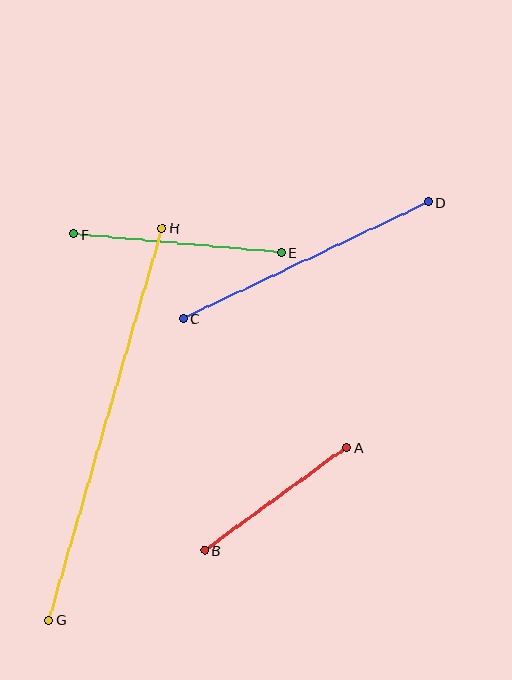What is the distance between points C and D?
The distance is approximately 272 pixels.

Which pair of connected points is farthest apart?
Points G and H are farthest apart.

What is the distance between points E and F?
The distance is approximately 207 pixels.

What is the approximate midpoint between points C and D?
The midpoint is at approximately (306, 260) pixels.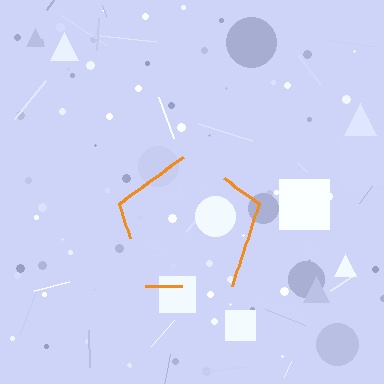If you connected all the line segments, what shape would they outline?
They would outline a pentagon.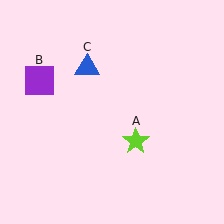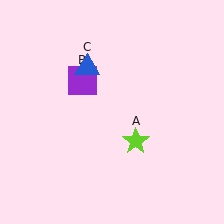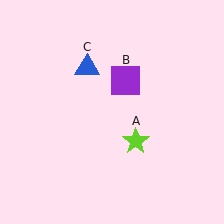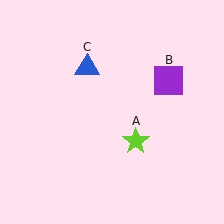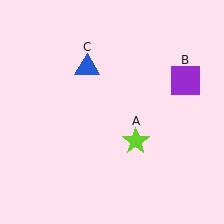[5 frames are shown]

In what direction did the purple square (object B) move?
The purple square (object B) moved right.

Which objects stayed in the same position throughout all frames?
Lime star (object A) and blue triangle (object C) remained stationary.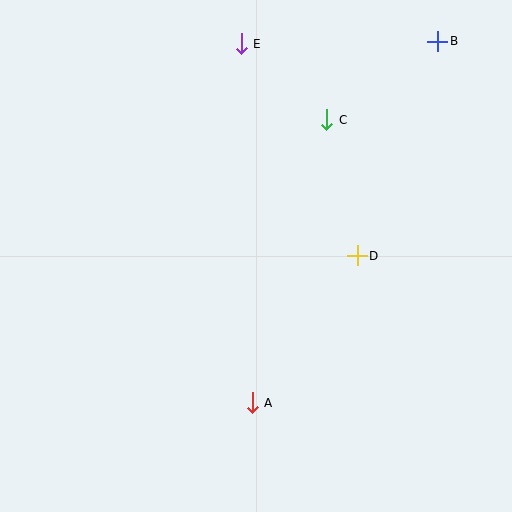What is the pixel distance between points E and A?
The distance between E and A is 359 pixels.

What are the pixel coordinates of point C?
Point C is at (327, 120).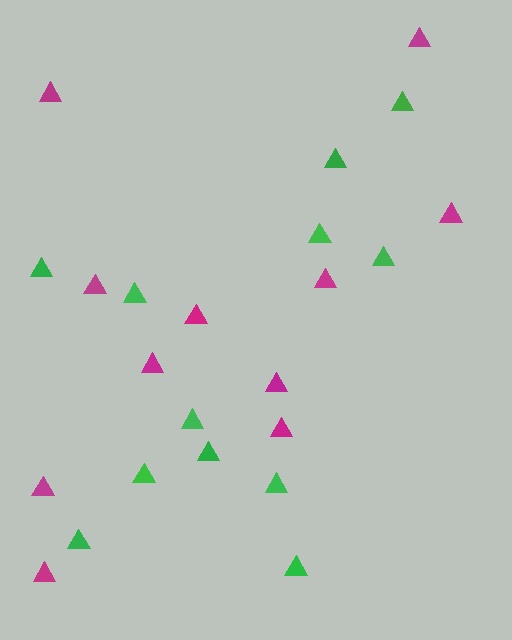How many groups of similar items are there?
There are 2 groups: one group of green triangles (12) and one group of magenta triangles (11).